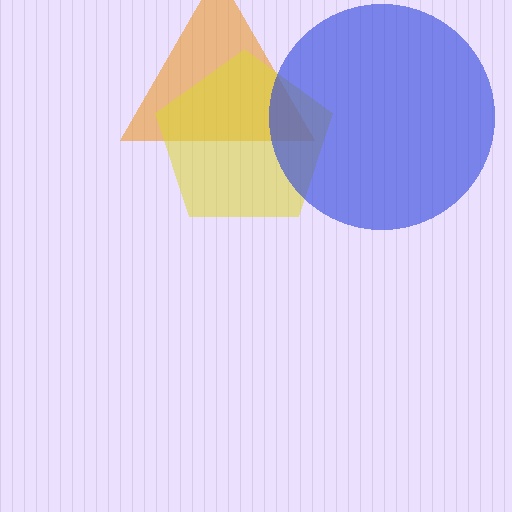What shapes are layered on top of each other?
The layered shapes are: an orange triangle, a yellow pentagon, a blue circle.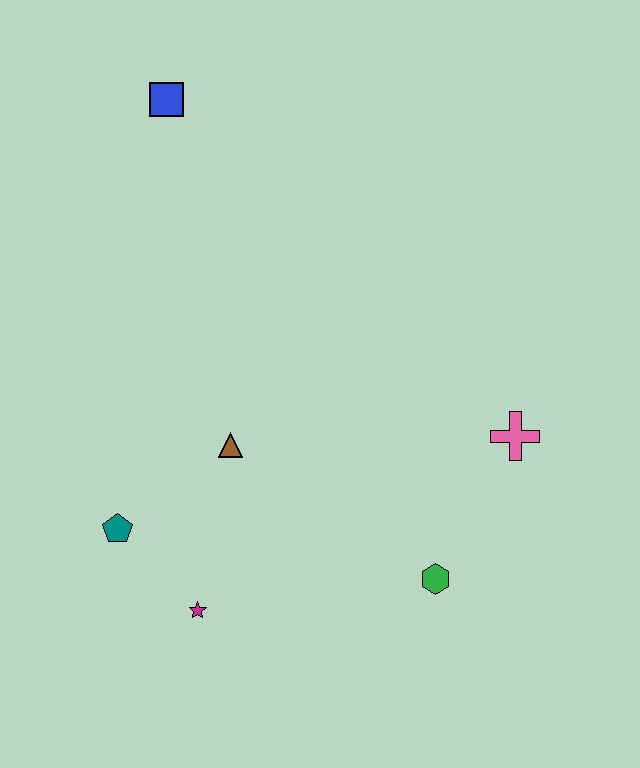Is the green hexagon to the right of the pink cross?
No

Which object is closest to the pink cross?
The green hexagon is closest to the pink cross.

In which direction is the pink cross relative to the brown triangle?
The pink cross is to the right of the brown triangle.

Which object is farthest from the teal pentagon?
The blue square is farthest from the teal pentagon.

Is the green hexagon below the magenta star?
No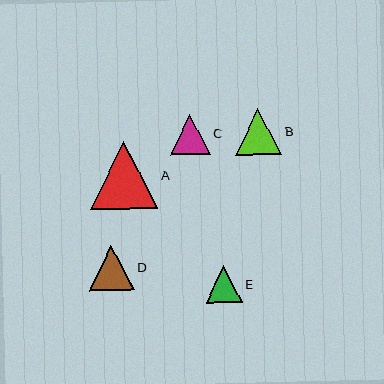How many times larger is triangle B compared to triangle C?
Triangle B is approximately 1.2 times the size of triangle C.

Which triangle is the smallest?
Triangle E is the smallest with a size of approximately 37 pixels.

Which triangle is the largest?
Triangle A is the largest with a size of approximately 68 pixels.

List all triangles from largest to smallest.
From largest to smallest: A, B, D, C, E.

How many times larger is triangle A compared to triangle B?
Triangle A is approximately 1.5 times the size of triangle B.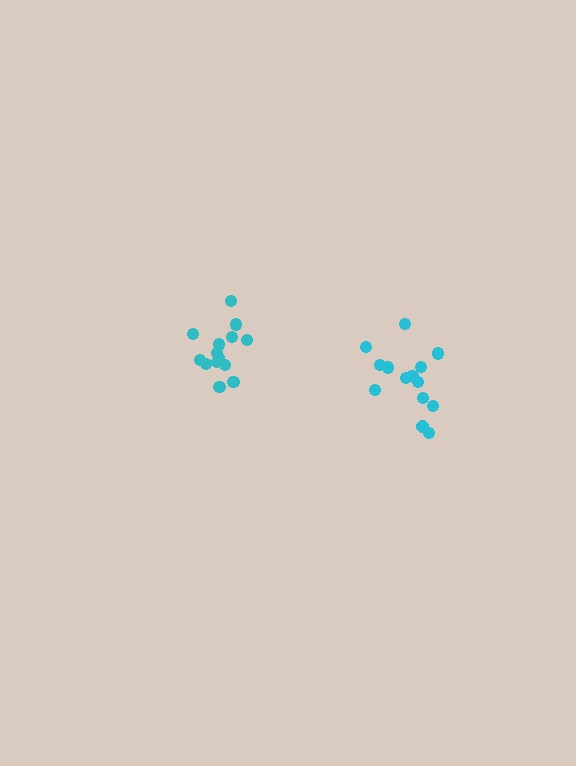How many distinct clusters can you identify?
There are 2 distinct clusters.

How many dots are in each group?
Group 1: 15 dots, Group 2: 14 dots (29 total).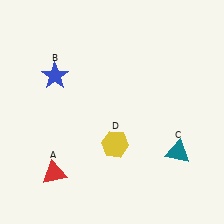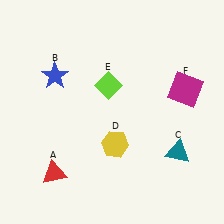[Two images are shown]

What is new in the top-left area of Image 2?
A lime diamond (E) was added in the top-left area of Image 2.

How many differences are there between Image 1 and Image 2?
There are 2 differences between the two images.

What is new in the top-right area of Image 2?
A magenta square (F) was added in the top-right area of Image 2.